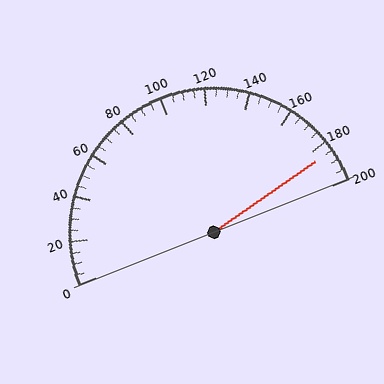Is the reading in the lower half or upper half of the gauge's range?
The reading is in the upper half of the range (0 to 200).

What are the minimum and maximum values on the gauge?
The gauge ranges from 0 to 200.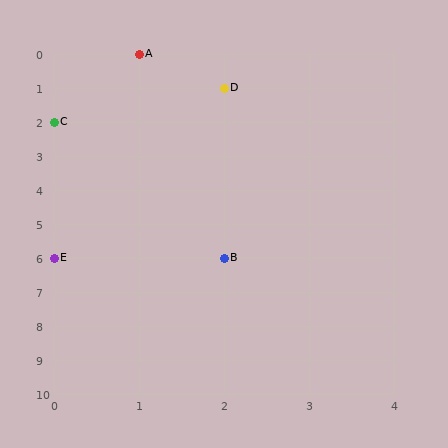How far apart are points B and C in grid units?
Points B and C are 2 columns and 4 rows apart (about 4.5 grid units diagonally).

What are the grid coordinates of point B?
Point B is at grid coordinates (2, 6).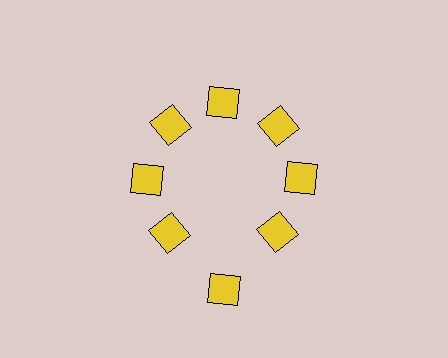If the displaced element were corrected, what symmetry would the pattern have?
It would have 8-fold rotational symmetry — the pattern would map onto itself every 45 degrees.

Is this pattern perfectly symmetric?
No. The 8 yellow diamonds are arranged in a ring, but one element near the 6 o'clock position is pushed outward from the center, breaking the 8-fold rotational symmetry.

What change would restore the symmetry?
The symmetry would be restored by moving it inward, back onto the ring so that all 8 diamonds sit at equal angles and equal distance from the center.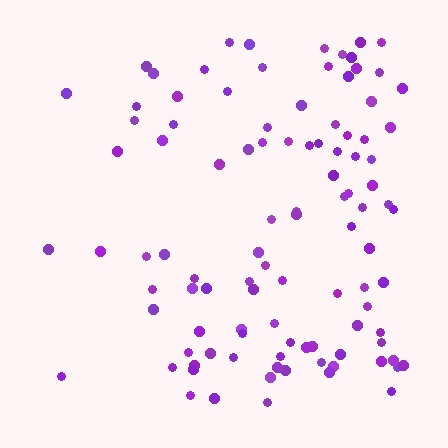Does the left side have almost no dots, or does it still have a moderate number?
Still a moderate number, just noticeably fewer than the right.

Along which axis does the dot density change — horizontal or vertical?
Horizontal.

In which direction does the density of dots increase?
From left to right, with the right side densest.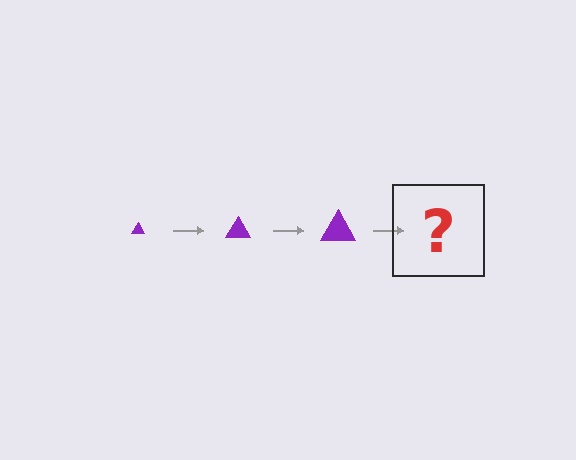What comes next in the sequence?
The next element should be a purple triangle, larger than the previous one.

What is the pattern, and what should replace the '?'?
The pattern is that the triangle gets progressively larger each step. The '?' should be a purple triangle, larger than the previous one.